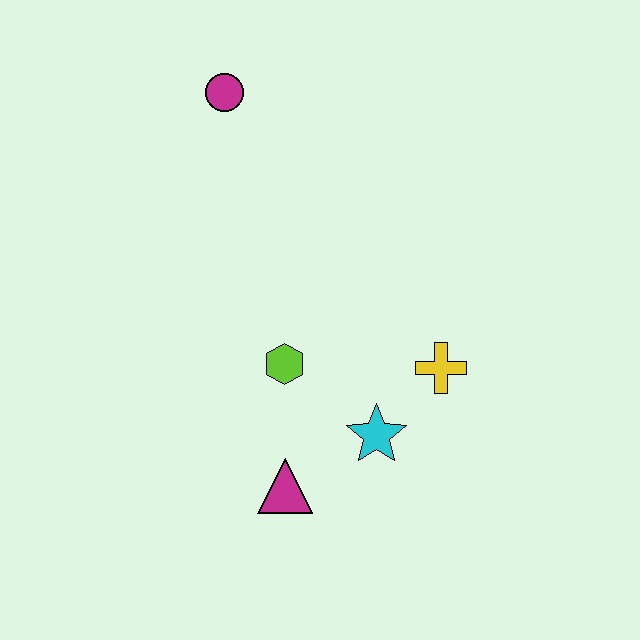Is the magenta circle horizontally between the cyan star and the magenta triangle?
No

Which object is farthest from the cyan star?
The magenta circle is farthest from the cyan star.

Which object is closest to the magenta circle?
The lime hexagon is closest to the magenta circle.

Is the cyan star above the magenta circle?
No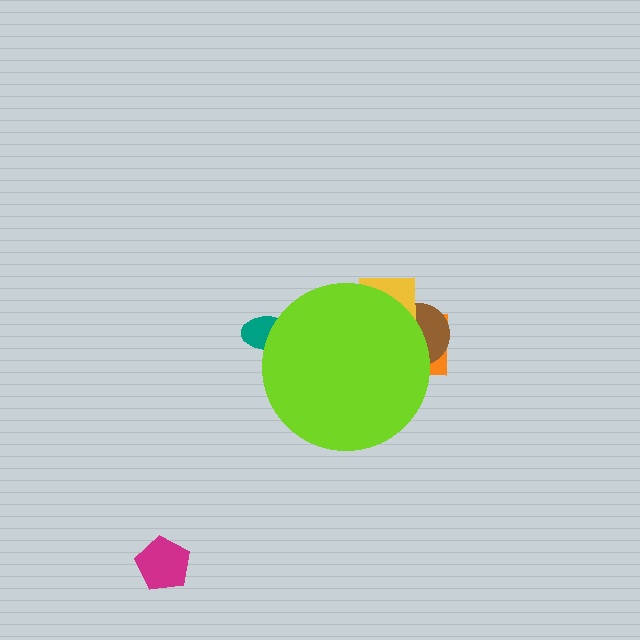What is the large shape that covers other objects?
A lime circle.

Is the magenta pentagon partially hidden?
No, the magenta pentagon is fully visible.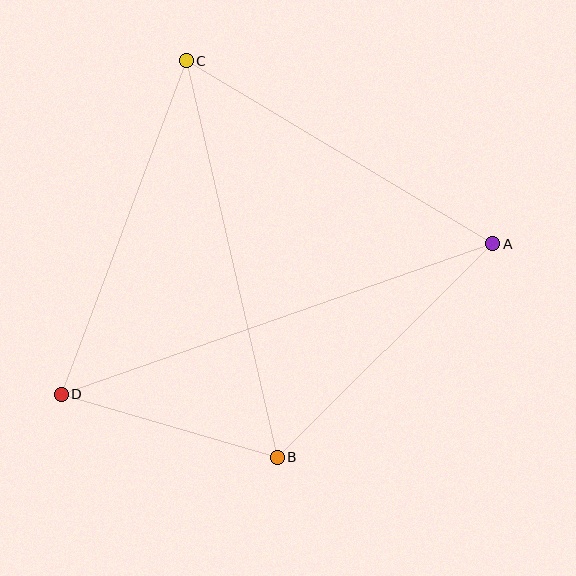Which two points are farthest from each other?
Points A and D are farthest from each other.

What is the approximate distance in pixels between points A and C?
The distance between A and C is approximately 357 pixels.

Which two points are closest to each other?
Points B and D are closest to each other.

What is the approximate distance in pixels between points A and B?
The distance between A and B is approximately 304 pixels.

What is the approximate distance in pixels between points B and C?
The distance between B and C is approximately 407 pixels.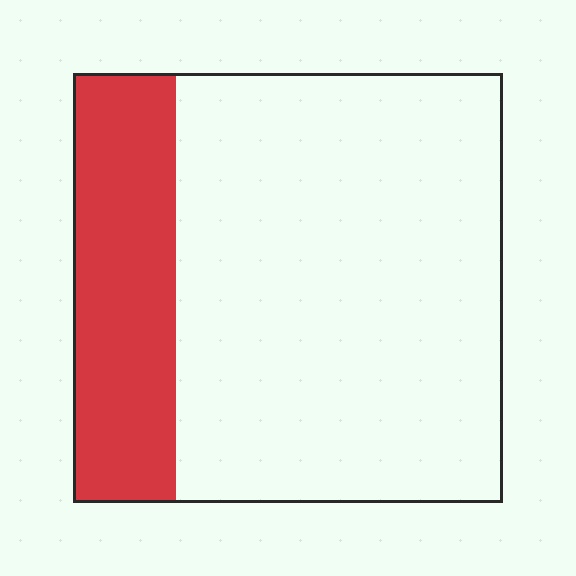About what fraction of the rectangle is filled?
About one quarter (1/4).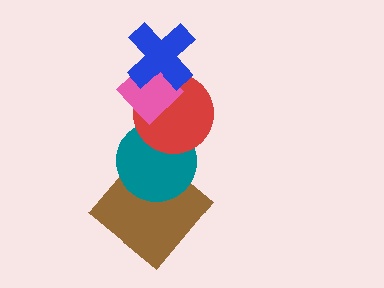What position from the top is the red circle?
The red circle is 3rd from the top.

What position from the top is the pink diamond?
The pink diamond is 2nd from the top.